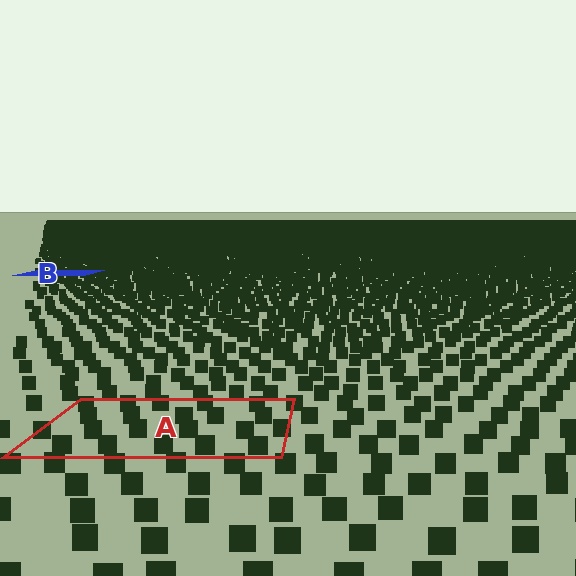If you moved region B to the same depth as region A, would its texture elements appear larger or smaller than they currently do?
They would appear larger. At a closer depth, the same texture elements are projected at a bigger on-screen size.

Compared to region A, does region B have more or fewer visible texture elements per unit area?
Region B has more texture elements per unit area — they are packed more densely because it is farther away.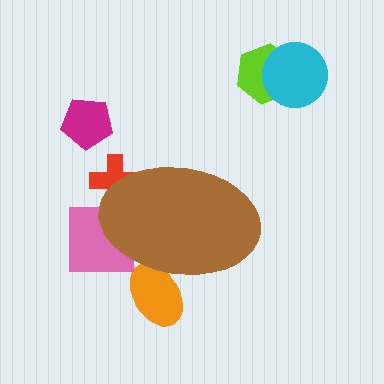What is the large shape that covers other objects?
A brown ellipse.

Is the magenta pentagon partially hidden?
No, the magenta pentagon is fully visible.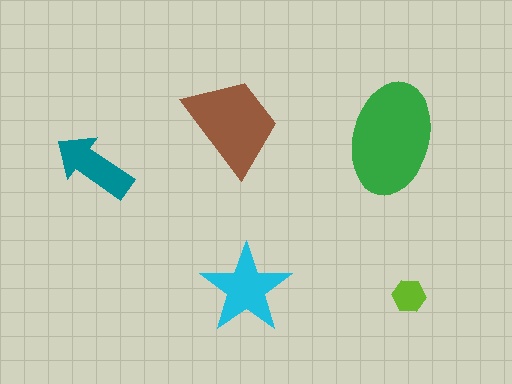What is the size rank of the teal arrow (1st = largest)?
4th.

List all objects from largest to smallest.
The green ellipse, the brown trapezoid, the cyan star, the teal arrow, the lime hexagon.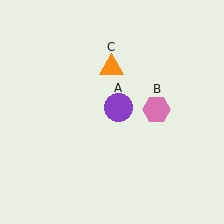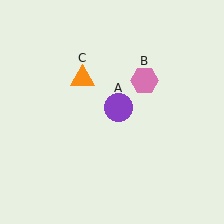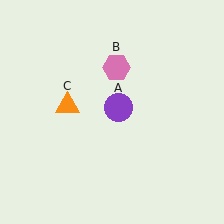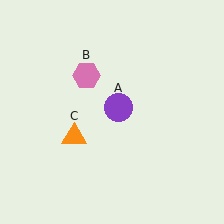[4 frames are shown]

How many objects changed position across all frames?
2 objects changed position: pink hexagon (object B), orange triangle (object C).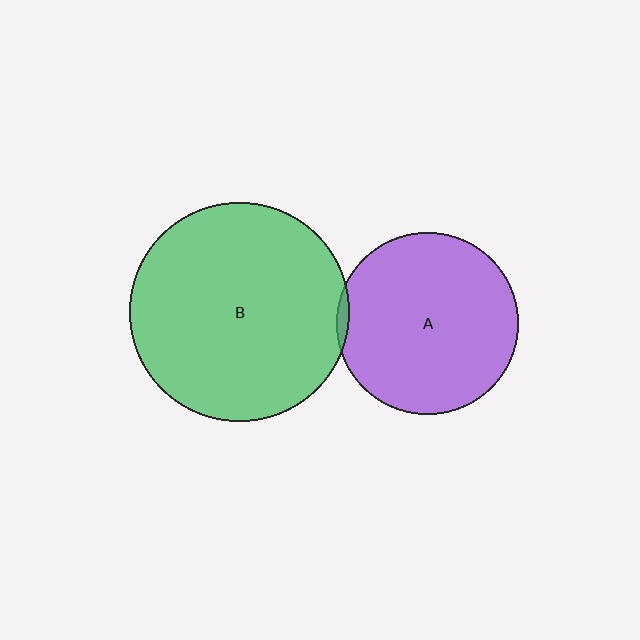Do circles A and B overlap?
Yes.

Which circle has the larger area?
Circle B (green).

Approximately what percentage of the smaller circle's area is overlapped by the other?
Approximately 5%.